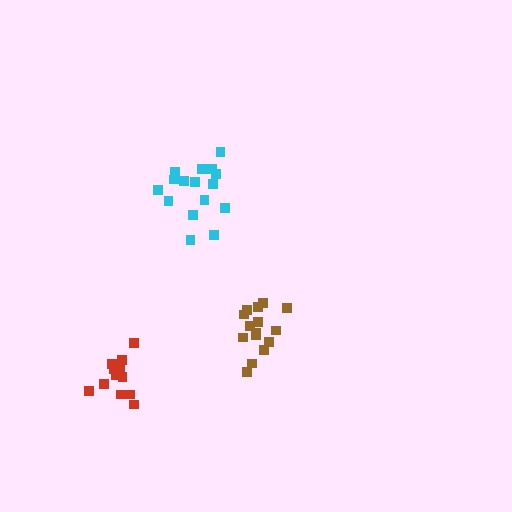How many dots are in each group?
Group 1: 15 dots, Group 2: 16 dots, Group 3: 12 dots (43 total).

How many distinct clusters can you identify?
There are 3 distinct clusters.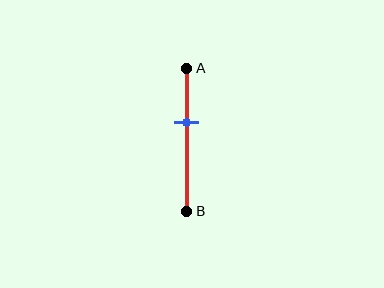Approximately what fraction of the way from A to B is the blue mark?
The blue mark is approximately 40% of the way from A to B.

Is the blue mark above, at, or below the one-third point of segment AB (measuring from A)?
The blue mark is below the one-third point of segment AB.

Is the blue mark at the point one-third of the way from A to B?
No, the mark is at about 40% from A, not at the 33% one-third point.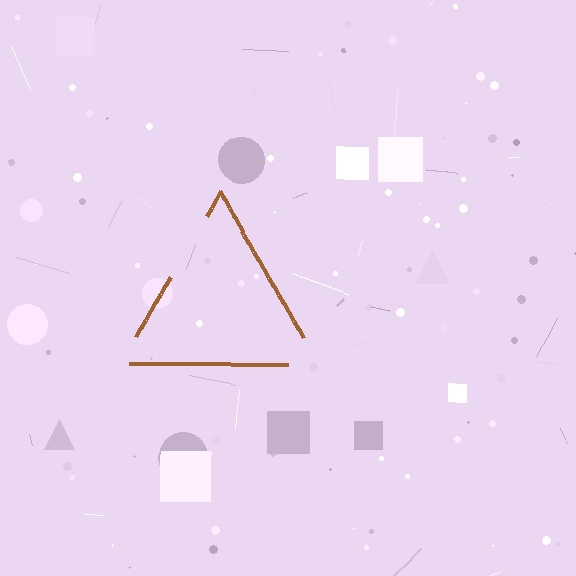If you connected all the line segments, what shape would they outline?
They would outline a triangle.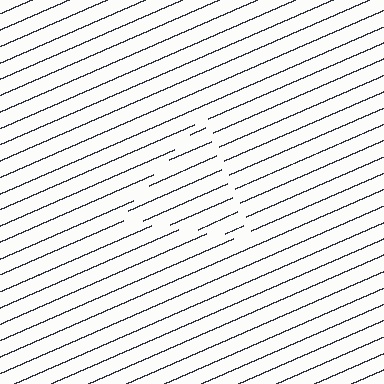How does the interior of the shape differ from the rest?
The interior of the shape contains the same grating, shifted by half a period — the contour is defined by the phase discontinuity where line-ends from the inner and outer gratings abut.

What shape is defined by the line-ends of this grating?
An illusory triangle. The interior of the shape contains the same grating, shifted by half a period — the contour is defined by the phase discontinuity where line-ends from the inner and outer gratings abut.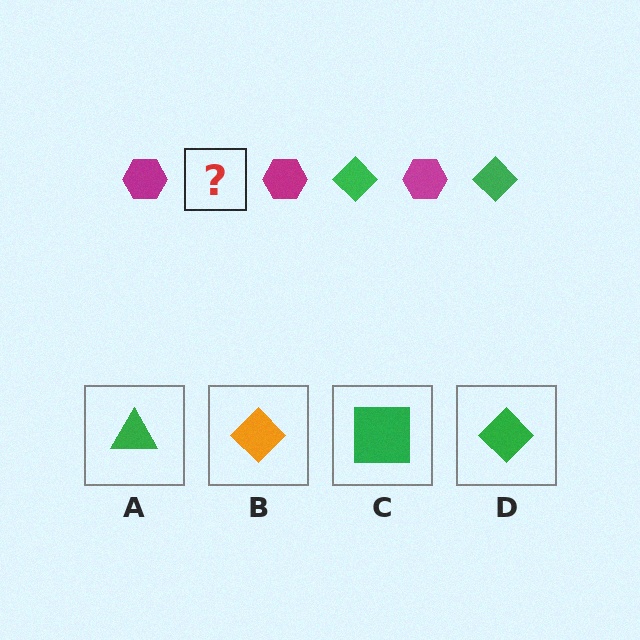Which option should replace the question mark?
Option D.